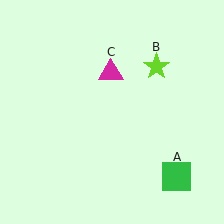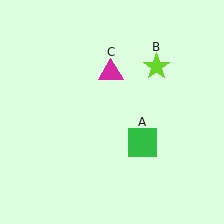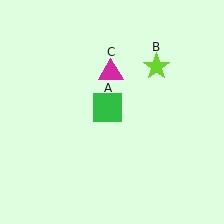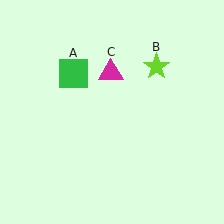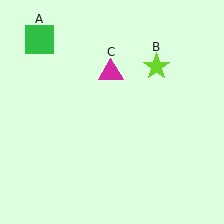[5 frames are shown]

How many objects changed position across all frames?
1 object changed position: green square (object A).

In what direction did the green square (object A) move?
The green square (object A) moved up and to the left.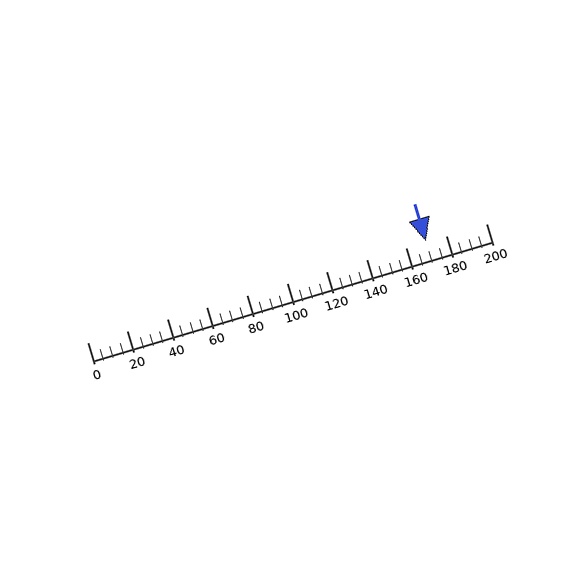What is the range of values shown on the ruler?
The ruler shows values from 0 to 200.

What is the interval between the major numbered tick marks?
The major tick marks are spaced 20 units apart.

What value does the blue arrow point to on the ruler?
The blue arrow points to approximately 170.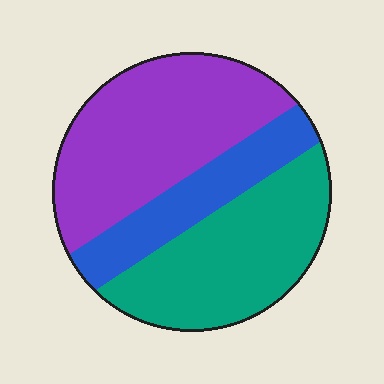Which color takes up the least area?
Blue, at roughly 20%.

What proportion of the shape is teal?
Teal takes up between a third and a half of the shape.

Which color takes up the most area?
Purple, at roughly 45%.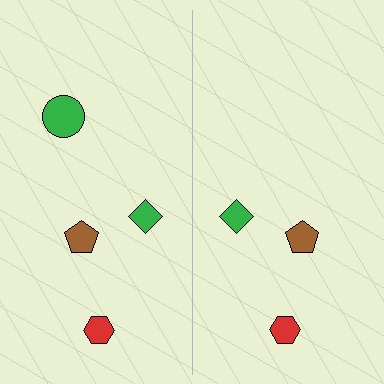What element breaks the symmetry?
A green circle is missing from the right side.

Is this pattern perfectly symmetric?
No, the pattern is not perfectly symmetric. A green circle is missing from the right side.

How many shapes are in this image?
There are 7 shapes in this image.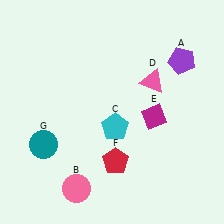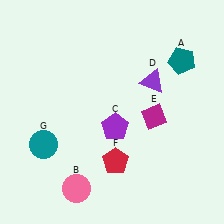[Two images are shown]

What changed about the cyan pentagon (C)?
In Image 1, C is cyan. In Image 2, it changed to purple.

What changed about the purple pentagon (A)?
In Image 1, A is purple. In Image 2, it changed to teal.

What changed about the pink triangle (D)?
In Image 1, D is pink. In Image 2, it changed to purple.